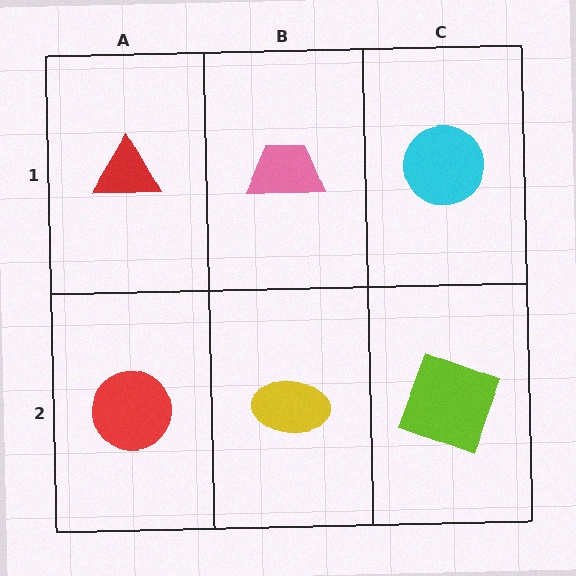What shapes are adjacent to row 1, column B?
A yellow ellipse (row 2, column B), a red triangle (row 1, column A), a cyan circle (row 1, column C).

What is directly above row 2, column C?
A cyan circle.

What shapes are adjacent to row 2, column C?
A cyan circle (row 1, column C), a yellow ellipse (row 2, column B).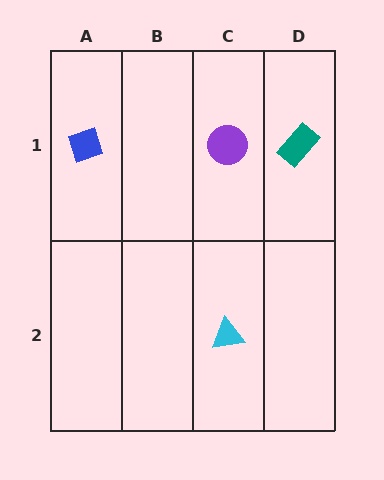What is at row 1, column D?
A teal rectangle.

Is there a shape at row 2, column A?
No, that cell is empty.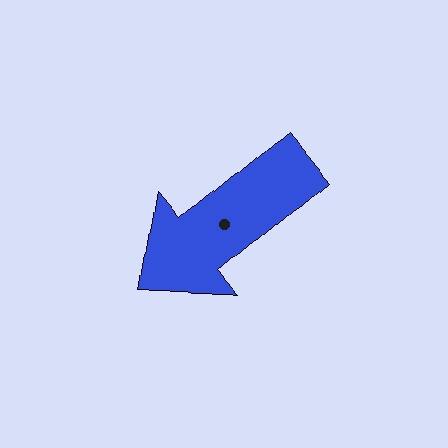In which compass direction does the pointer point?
Southwest.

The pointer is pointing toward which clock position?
Roughly 8 o'clock.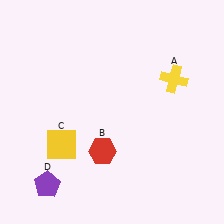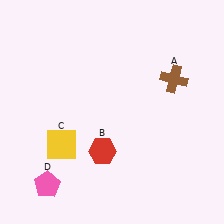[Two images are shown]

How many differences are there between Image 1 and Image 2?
There are 2 differences between the two images.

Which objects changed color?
A changed from yellow to brown. D changed from purple to pink.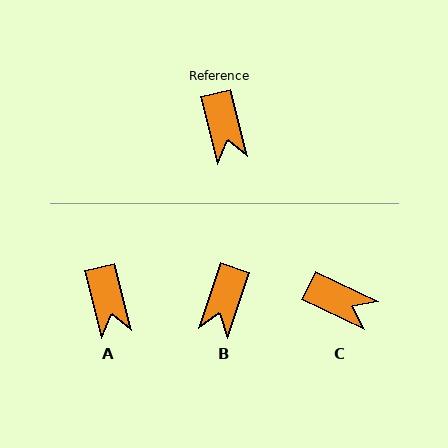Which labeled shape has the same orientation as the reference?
A.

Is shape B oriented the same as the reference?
No, it is off by about 32 degrees.